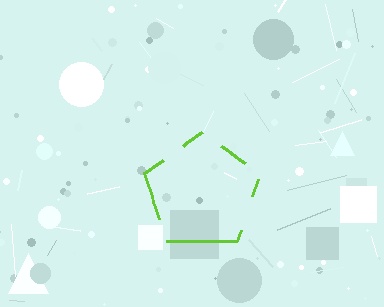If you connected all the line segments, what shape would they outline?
They would outline a pentagon.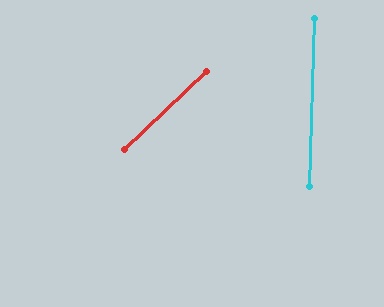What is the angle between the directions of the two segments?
Approximately 45 degrees.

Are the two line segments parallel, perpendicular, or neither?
Neither parallel nor perpendicular — they differ by about 45°.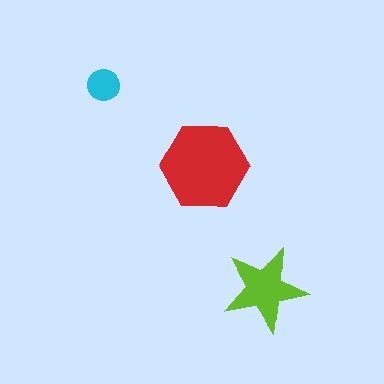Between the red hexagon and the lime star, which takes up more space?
The red hexagon.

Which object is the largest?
The red hexagon.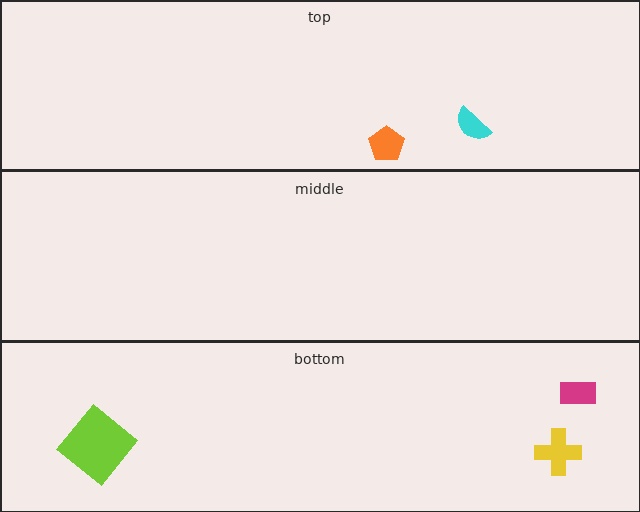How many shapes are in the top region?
2.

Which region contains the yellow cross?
The bottom region.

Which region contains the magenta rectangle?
The bottom region.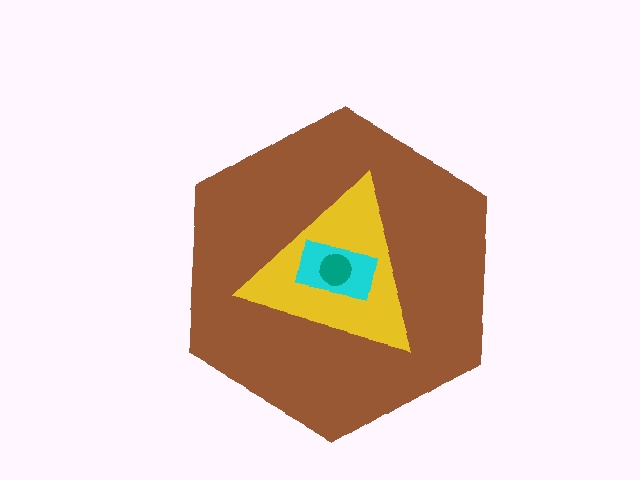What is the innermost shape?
The teal circle.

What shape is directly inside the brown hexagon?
The yellow triangle.